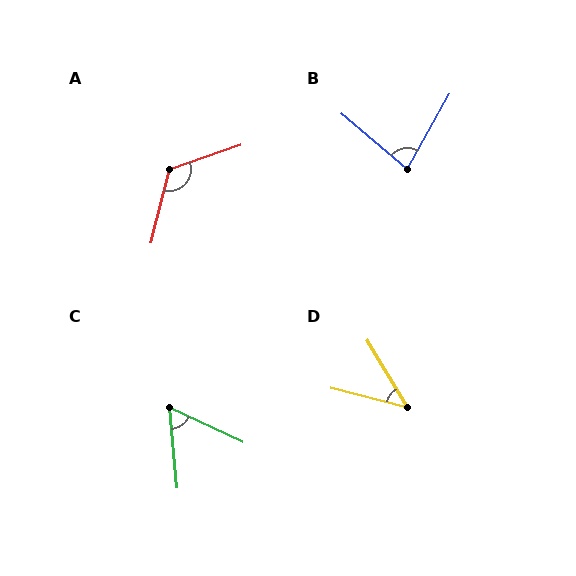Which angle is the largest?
A, at approximately 123 degrees.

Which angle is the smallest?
D, at approximately 45 degrees.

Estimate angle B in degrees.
Approximately 79 degrees.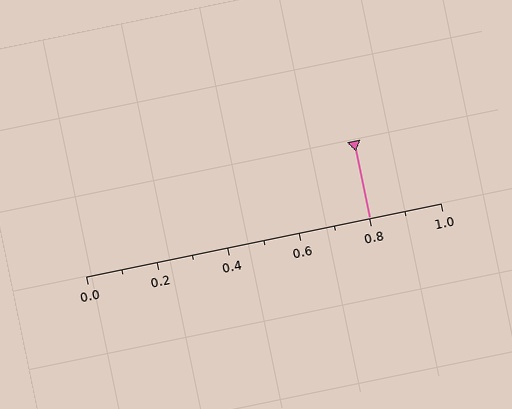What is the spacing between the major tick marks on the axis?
The major ticks are spaced 0.2 apart.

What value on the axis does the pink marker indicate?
The marker indicates approximately 0.8.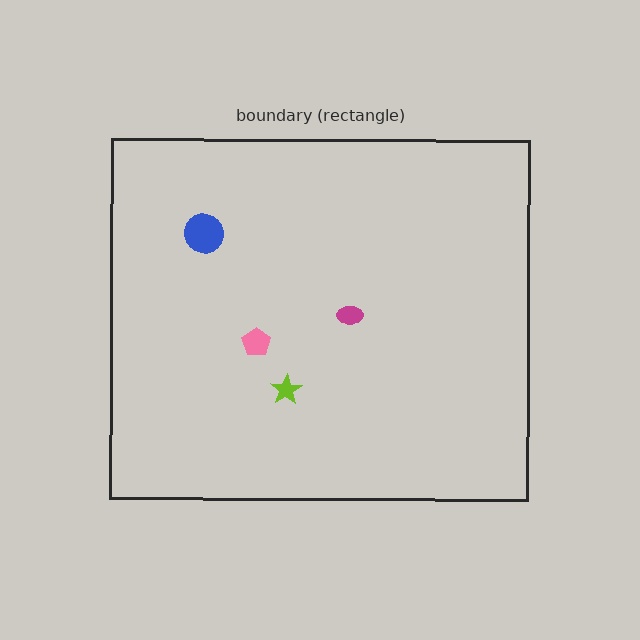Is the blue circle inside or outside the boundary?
Inside.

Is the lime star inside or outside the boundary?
Inside.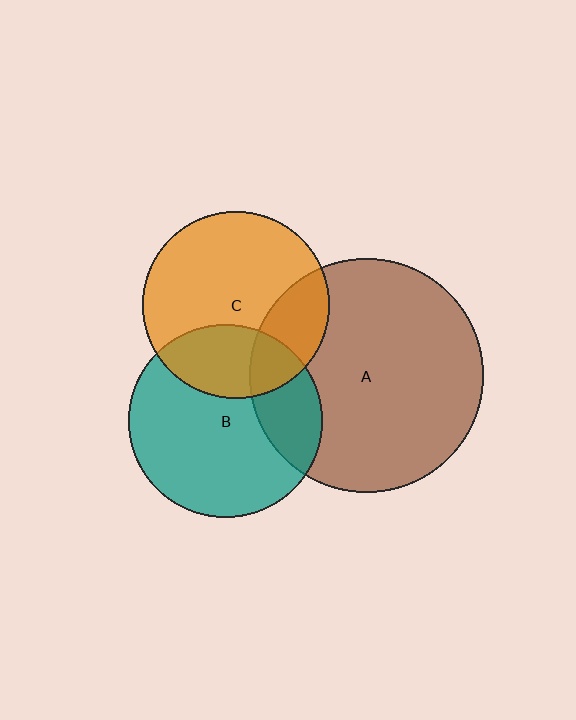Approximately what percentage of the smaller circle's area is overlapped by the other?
Approximately 25%.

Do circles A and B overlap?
Yes.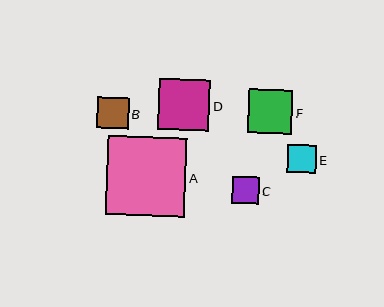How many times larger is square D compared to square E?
Square D is approximately 1.8 times the size of square E.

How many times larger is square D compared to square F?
Square D is approximately 1.2 times the size of square F.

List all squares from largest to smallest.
From largest to smallest: A, D, F, B, E, C.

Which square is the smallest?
Square C is the smallest with a size of approximately 27 pixels.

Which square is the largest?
Square A is the largest with a size of approximately 79 pixels.